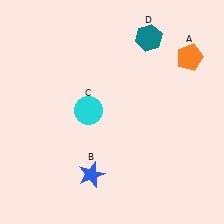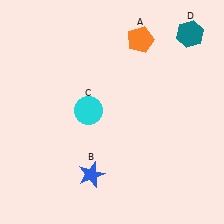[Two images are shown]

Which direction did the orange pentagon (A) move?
The orange pentagon (A) moved left.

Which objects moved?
The objects that moved are: the orange pentagon (A), the teal hexagon (D).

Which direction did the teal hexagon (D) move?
The teal hexagon (D) moved right.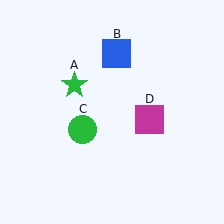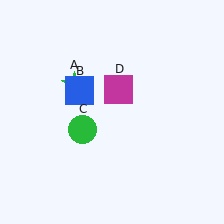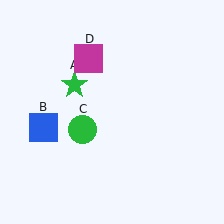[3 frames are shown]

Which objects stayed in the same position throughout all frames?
Green star (object A) and green circle (object C) remained stationary.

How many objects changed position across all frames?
2 objects changed position: blue square (object B), magenta square (object D).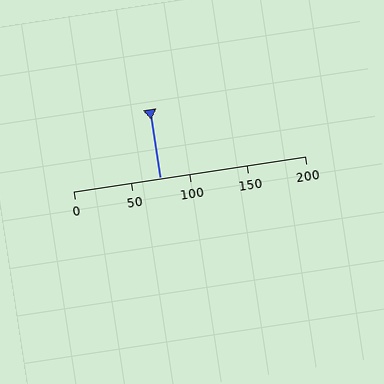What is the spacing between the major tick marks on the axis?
The major ticks are spaced 50 apart.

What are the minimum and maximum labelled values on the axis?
The axis runs from 0 to 200.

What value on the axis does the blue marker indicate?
The marker indicates approximately 75.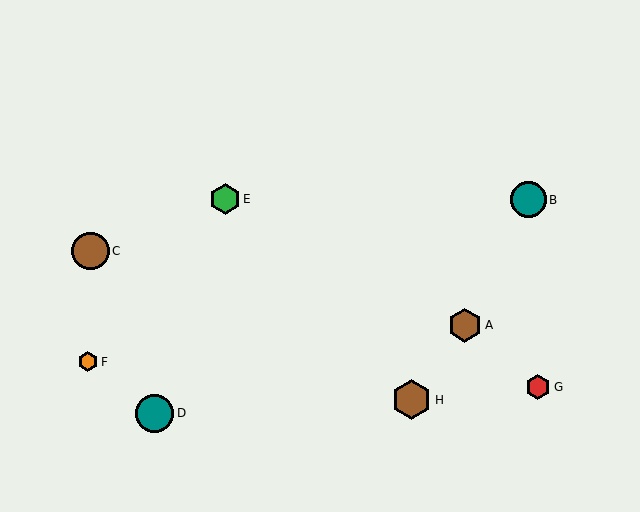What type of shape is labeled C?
Shape C is a brown circle.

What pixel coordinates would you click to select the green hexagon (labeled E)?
Click at (225, 199) to select the green hexagon E.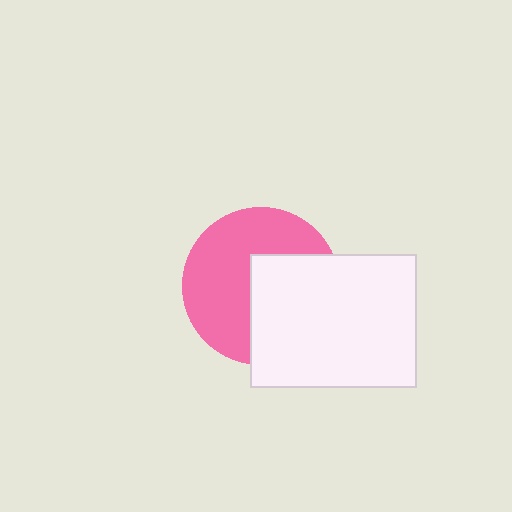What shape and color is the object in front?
The object in front is a white rectangle.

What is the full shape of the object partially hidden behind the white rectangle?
The partially hidden object is a pink circle.